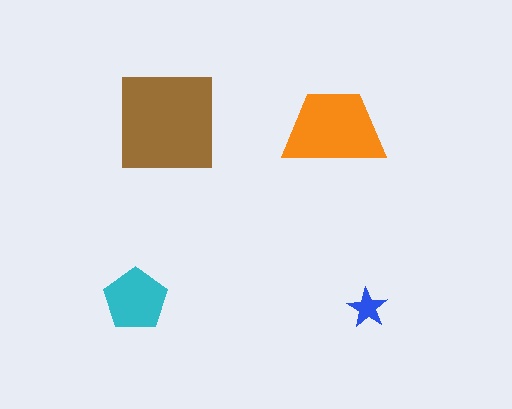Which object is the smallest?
The blue star.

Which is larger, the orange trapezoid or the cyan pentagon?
The orange trapezoid.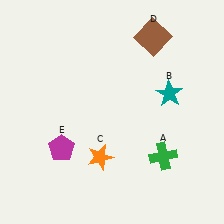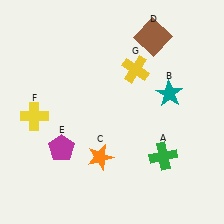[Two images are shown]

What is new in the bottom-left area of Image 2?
A yellow cross (F) was added in the bottom-left area of Image 2.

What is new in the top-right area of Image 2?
A yellow cross (G) was added in the top-right area of Image 2.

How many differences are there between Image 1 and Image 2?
There are 2 differences between the two images.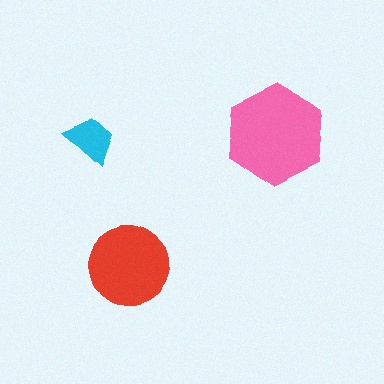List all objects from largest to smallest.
The pink hexagon, the red circle, the cyan trapezoid.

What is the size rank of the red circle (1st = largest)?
2nd.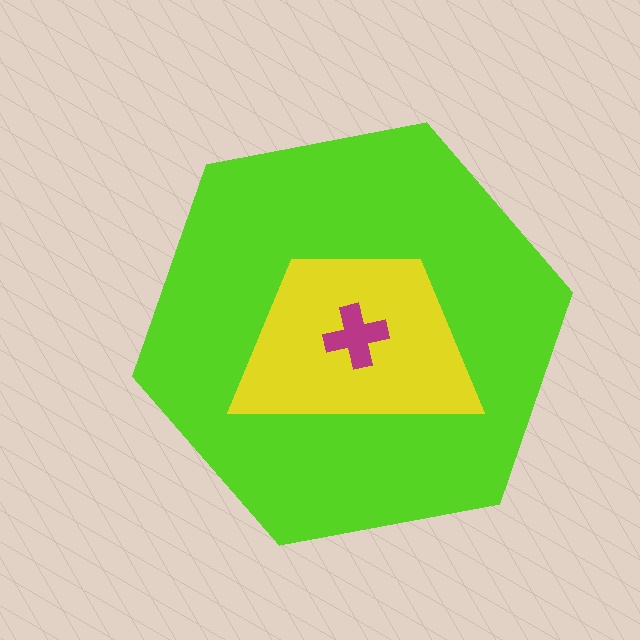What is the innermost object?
The magenta cross.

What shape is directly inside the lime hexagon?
The yellow trapezoid.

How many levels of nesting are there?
3.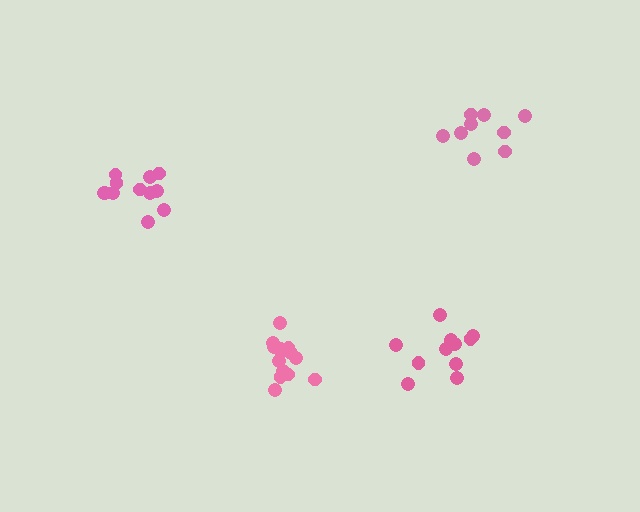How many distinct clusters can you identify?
There are 4 distinct clusters.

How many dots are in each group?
Group 1: 9 dots, Group 2: 11 dots, Group 3: 14 dots, Group 4: 12 dots (46 total).